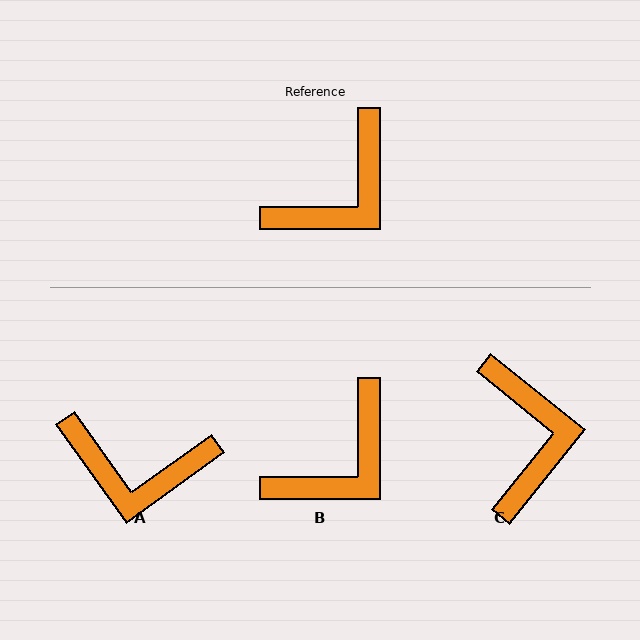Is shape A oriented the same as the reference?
No, it is off by about 55 degrees.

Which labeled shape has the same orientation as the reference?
B.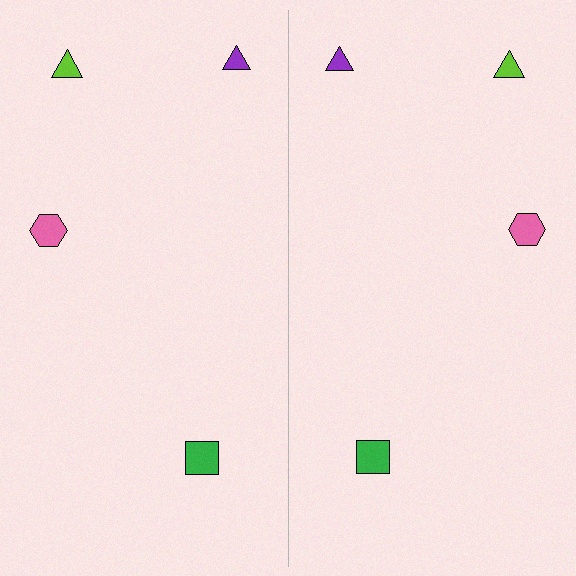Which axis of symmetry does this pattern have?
The pattern has a vertical axis of symmetry running through the center of the image.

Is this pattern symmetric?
Yes, this pattern has bilateral (reflection) symmetry.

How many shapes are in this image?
There are 8 shapes in this image.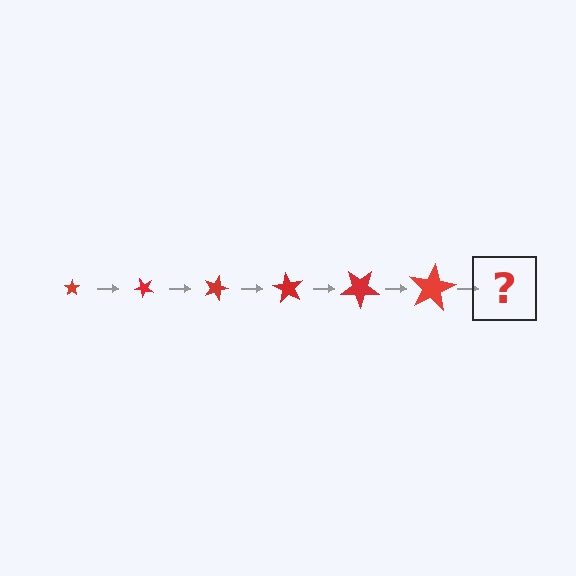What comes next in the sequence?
The next element should be a star, larger than the previous one and rotated 270 degrees from the start.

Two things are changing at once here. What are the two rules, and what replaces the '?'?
The two rules are that the star grows larger each step and it rotates 45 degrees each step. The '?' should be a star, larger than the previous one and rotated 270 degrees from the start.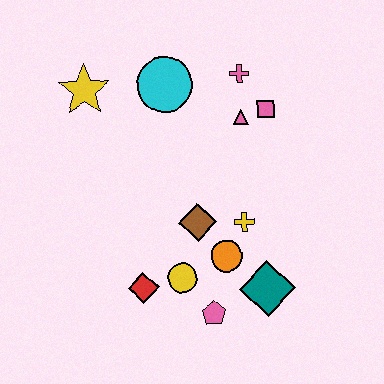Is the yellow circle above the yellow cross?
No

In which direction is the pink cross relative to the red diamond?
The pink cross is above the red diamond.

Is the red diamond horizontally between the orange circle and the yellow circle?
No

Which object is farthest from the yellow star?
The teal diamond is farthest from the yellow star.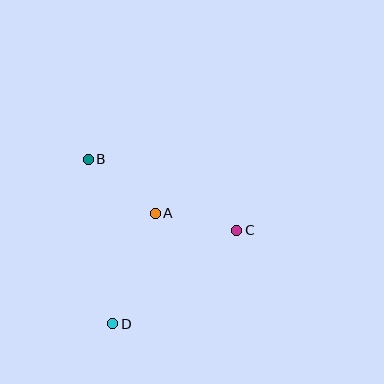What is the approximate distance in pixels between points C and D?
The distance between C and D is approximately 155 pixels.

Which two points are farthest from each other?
Points B and D are farthest from each other.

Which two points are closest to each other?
Points A and C are closest to each other.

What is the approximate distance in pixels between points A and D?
The distance between A and D is approximately 118 pixels.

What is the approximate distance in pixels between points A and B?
The distance between A and B is approximately 86 pixels.